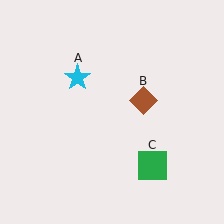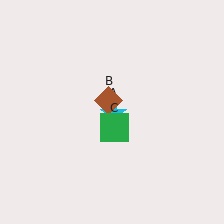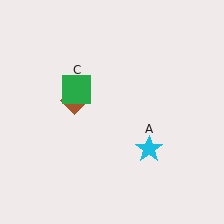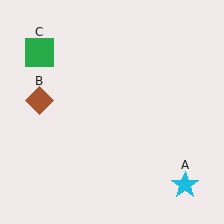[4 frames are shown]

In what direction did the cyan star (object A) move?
The cyan star (object A) moved down and to the right.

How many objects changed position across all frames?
3 objects changed position: cyan star (object A), brown diamond (object B), green square (object C).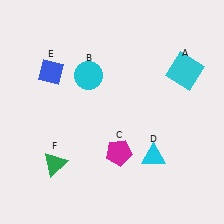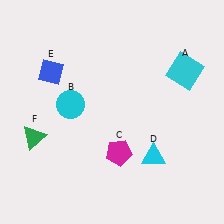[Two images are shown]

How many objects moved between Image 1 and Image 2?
2 objects moved between the two images.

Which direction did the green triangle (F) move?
The green triangle (F) moved up.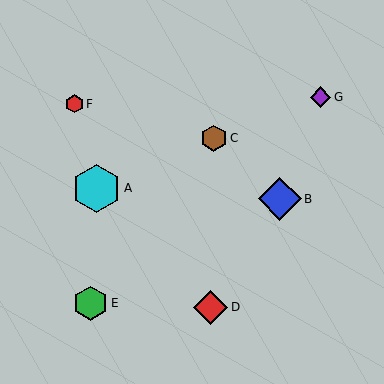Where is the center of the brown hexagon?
The center of the brown hexagon is at (214, 138).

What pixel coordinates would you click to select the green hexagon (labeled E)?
Click at (90, 303) to select the green hexagon E.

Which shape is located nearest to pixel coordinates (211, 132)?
The brown hexagon (labeled C) at (214, 138) is nearest to that location.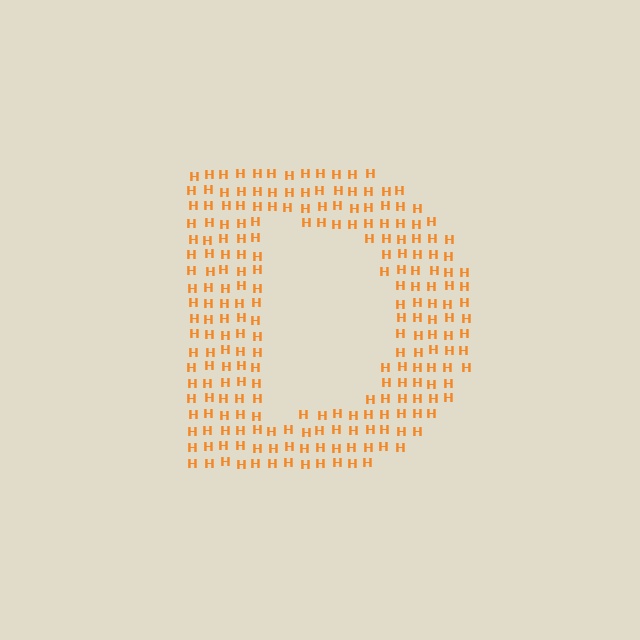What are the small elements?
The small elements are letter H's.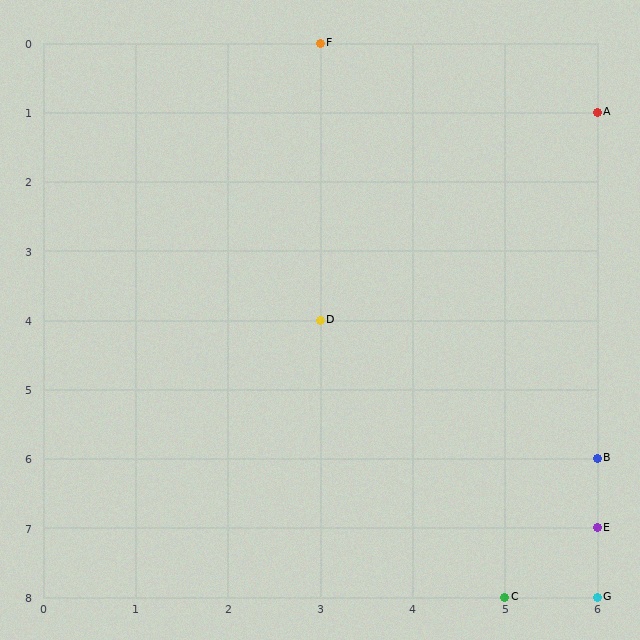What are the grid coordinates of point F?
Point F is at grid coordinates (3, 0).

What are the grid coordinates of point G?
Point G is at grid coordinates (6, 8).